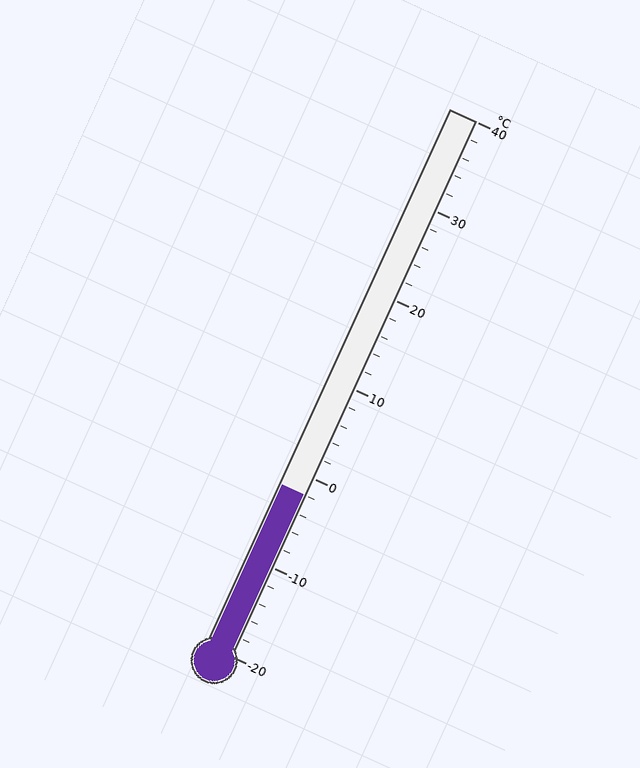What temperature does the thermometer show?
The thermometer shows approximately -2°C.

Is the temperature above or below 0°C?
The temperature is below 0°C.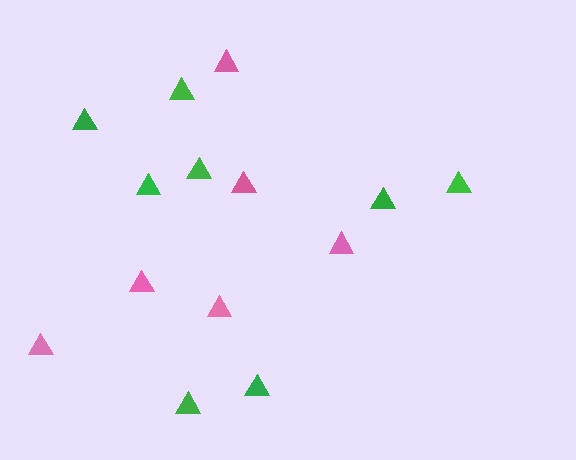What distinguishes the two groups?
There are 2 groups: one group of green triangles (8) and one group of pink triangles (6).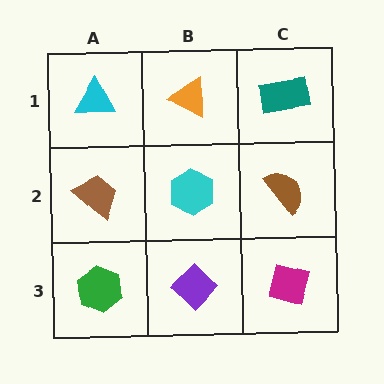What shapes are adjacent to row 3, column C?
A brown semicircle (row 2, column C), a purple diamond (row 3, column B).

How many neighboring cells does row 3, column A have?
2.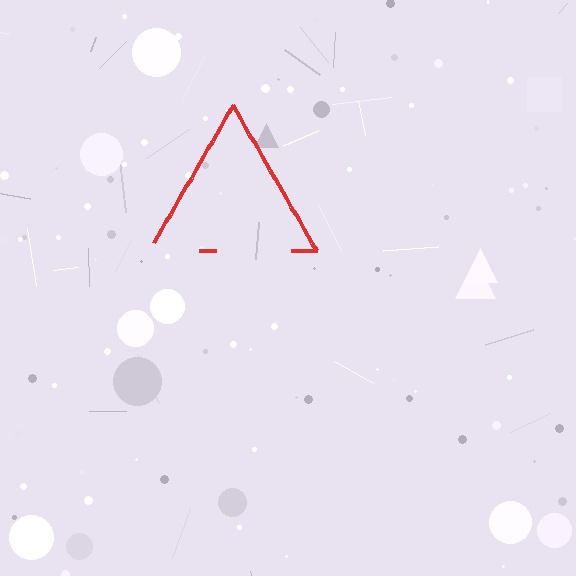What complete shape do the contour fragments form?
The contour fragments form a triangle.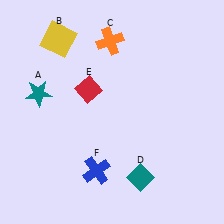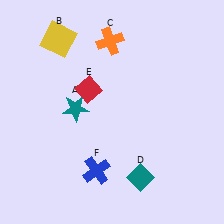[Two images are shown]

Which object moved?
The teal star (A) moved right.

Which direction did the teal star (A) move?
The teal star (A) moved right.